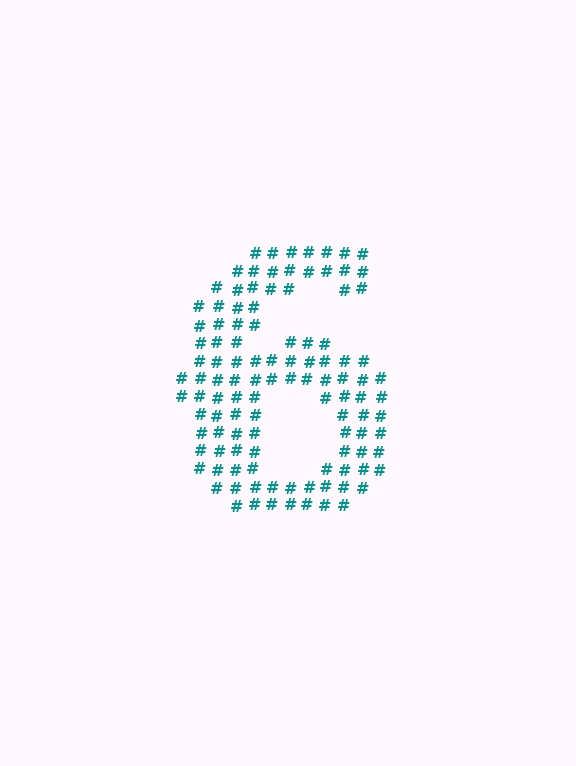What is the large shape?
The large shape is the digit 6.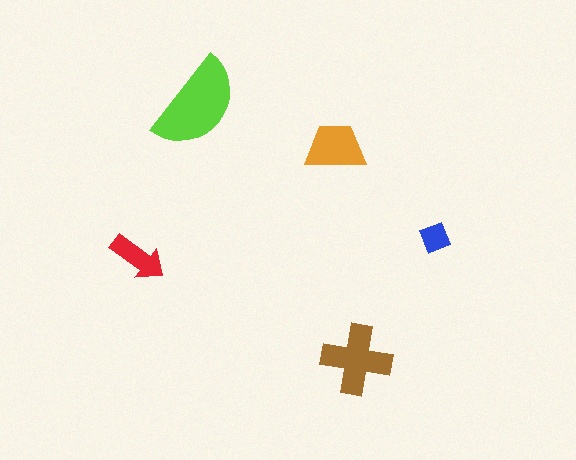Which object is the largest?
The lime semicircle.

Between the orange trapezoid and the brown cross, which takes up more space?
The brown cross.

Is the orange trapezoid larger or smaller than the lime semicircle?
Smaller.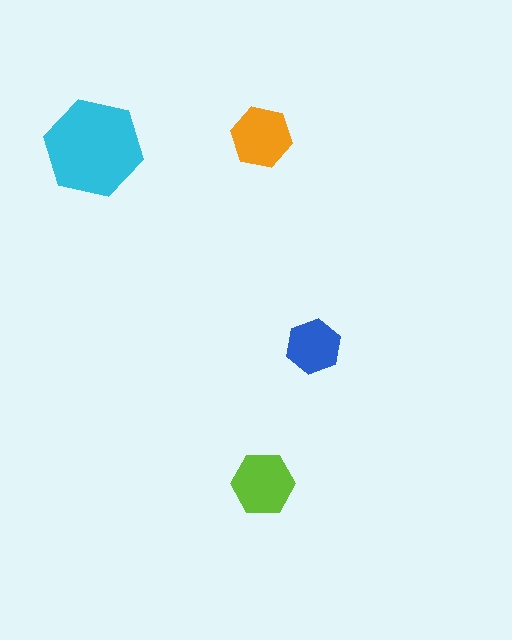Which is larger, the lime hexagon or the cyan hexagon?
The cyan one.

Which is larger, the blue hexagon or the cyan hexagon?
The cyan one.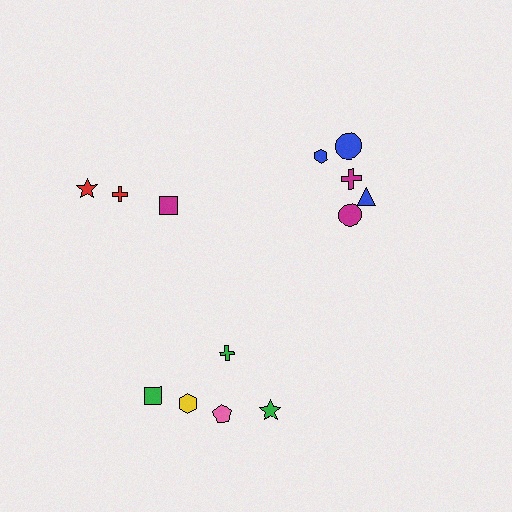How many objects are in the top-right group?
There are 5 objects.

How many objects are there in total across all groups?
There are 13 objects.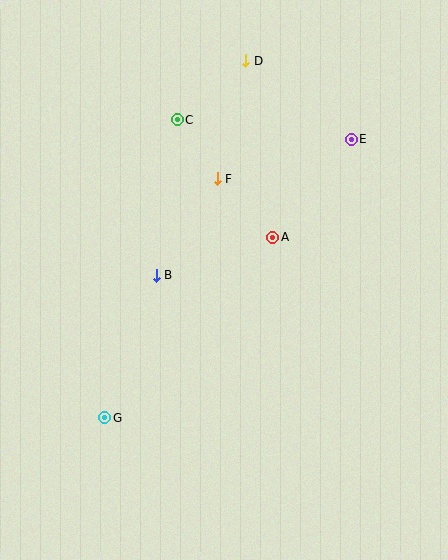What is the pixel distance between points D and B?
The distance between D and B is 233 pixels.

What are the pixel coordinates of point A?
Point A is at (273, 237).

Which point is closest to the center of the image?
Point A at (273, 237) is closest to the center.